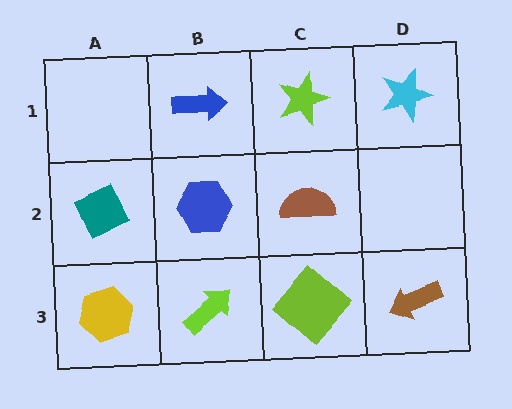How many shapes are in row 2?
3 shapes.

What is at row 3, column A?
A yellow hexagon.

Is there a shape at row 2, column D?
No, that cell is empty.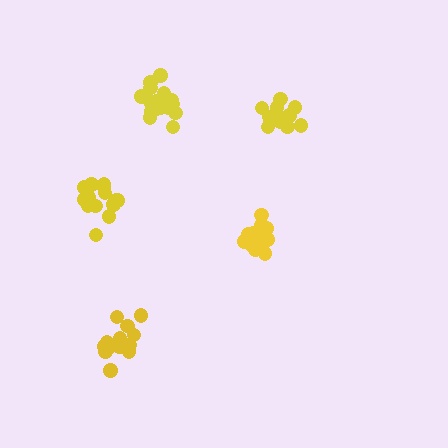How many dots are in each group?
Group 1: 15 dots, Group 2: 17 dots, Group 3: 17 dots, Group 4: 14 dots, Group 5: 13 dots (76 total).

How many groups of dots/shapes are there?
There are 5 groups.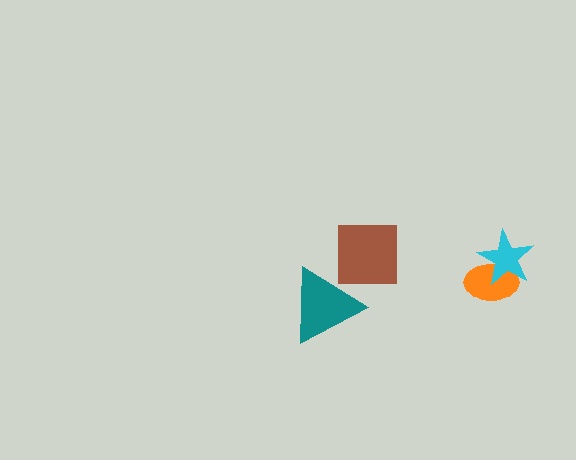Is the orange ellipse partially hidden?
Yes, it is partially covered by another shape.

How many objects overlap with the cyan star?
1 object overlaps with the cyan star.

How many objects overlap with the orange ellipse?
1 object overlaps with the orange ellipse.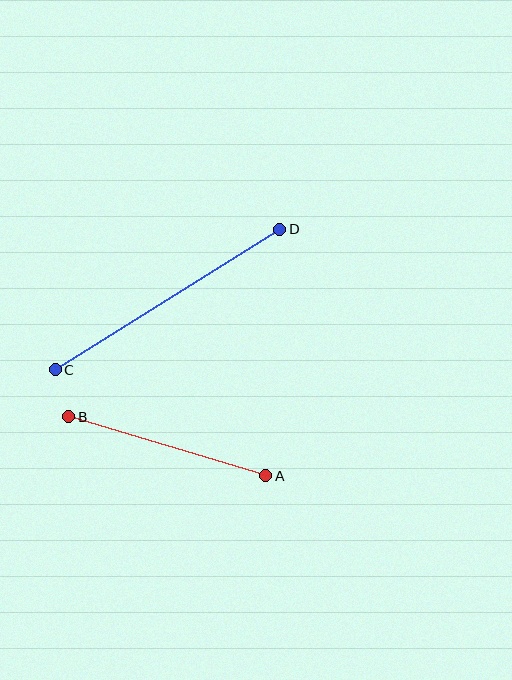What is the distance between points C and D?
The distance is approximately 265 pixels.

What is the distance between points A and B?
The distance is approximately 206 pixels.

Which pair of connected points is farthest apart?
Points C and D are farthest apart.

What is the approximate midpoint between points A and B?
The midpoint is at approximately (167, 446) pixels.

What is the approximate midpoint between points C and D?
The midpoint is at approximately (168, 299) pixels.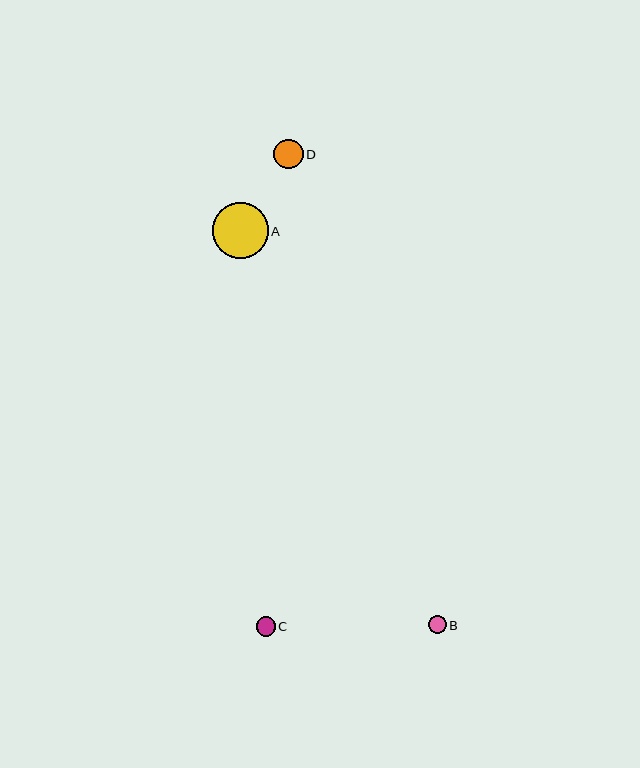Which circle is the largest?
Circle A is the largest with a size of approximately 56 pixels.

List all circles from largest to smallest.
From largest to smallest: A, D, C, B.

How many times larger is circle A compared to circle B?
Circle A is approximately 3.1 times the size of circle B.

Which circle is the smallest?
Circle B is the smallest with a size of approximately 18 pixels.